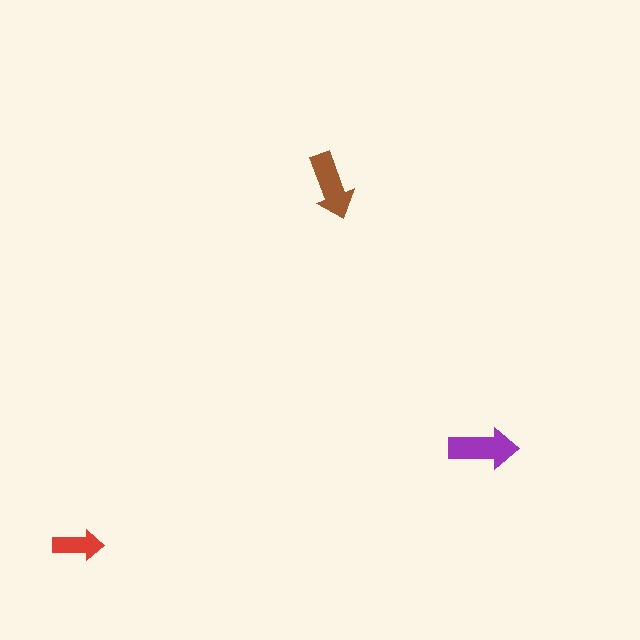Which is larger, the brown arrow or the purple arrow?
The purple one.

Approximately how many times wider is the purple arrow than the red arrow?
About 1.5 times wider.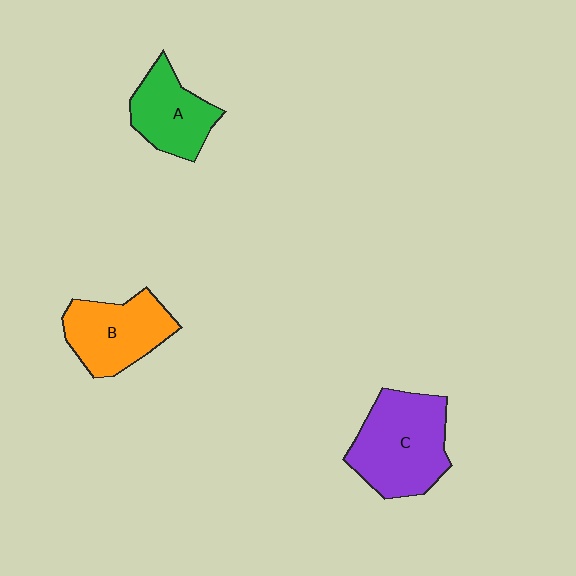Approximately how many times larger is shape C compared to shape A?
Approximately 1.5 times.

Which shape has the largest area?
Shape C (purple).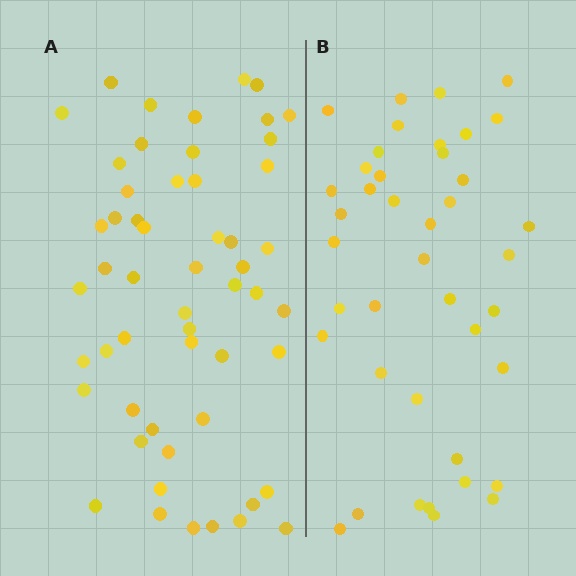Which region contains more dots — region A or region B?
Region A (the left region) has more dots.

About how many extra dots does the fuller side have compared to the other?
Region A has approximately 15 more dots than region B.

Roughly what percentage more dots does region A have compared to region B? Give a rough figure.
About 30% more.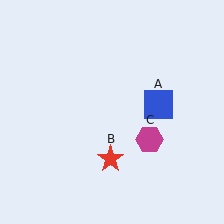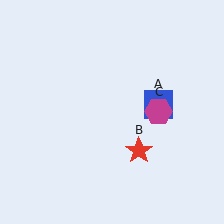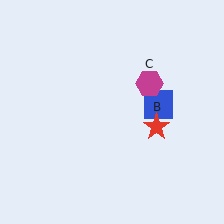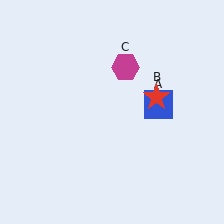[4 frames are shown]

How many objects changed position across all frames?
2 objects changed position: red star (object B), magenta hexagon (object C).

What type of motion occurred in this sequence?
The red star (object B), magenta hexagon (object C) rotated counterclockwise around the center of the scene.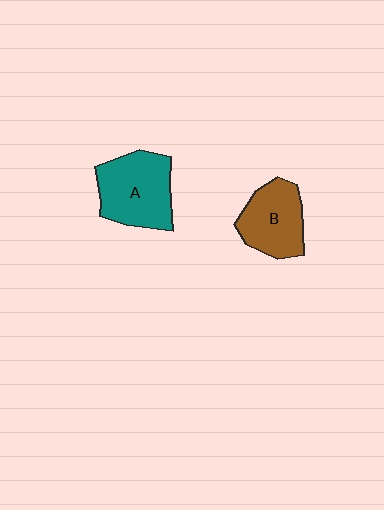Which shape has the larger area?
Shape A (teal).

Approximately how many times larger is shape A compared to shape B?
Approximately 1.2 times.